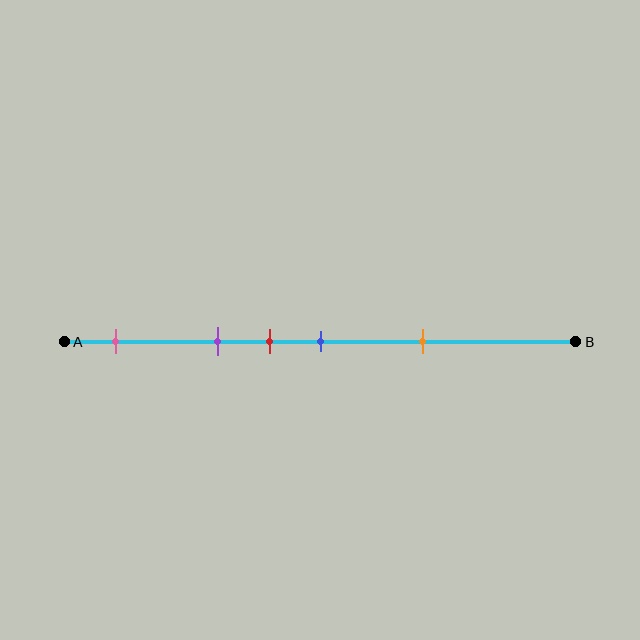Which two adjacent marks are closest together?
The red and blue marks are the closest adjacent pair.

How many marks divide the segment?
There are 5 marks dividing the segment.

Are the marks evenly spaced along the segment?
No, the marks are not evenly spaced.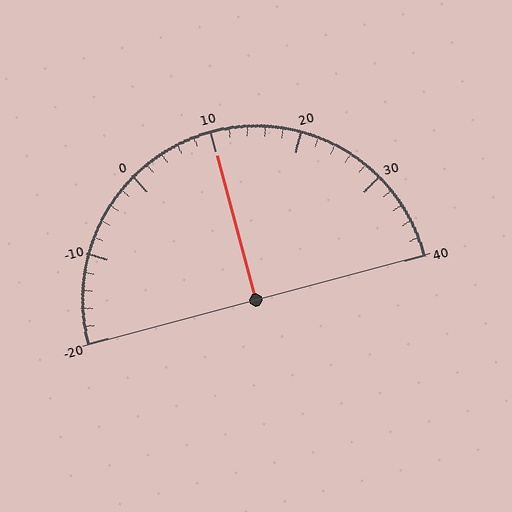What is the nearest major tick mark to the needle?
The nearest major tick mark is 10.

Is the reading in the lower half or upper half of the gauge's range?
The reading is in the upper half of the range (-20 to 40).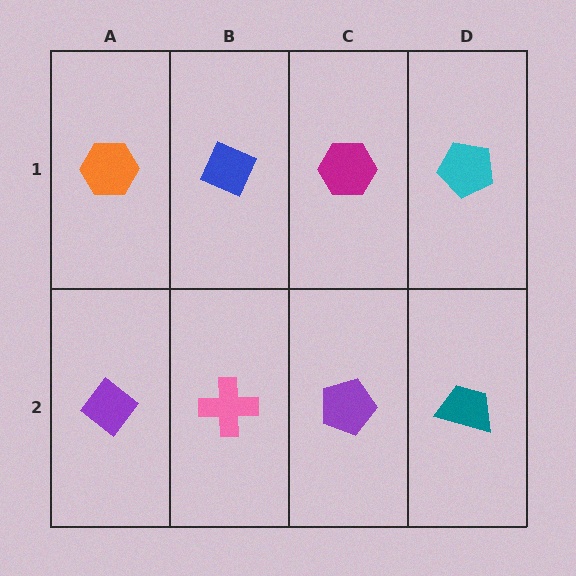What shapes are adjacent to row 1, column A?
A purple diamond (row 2, column A), a blue diamond (row 1, column B).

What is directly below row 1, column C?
A purple pentagon.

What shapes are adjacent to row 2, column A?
An orange hexagon (row 1, column A), a pink cross (row 2, column B).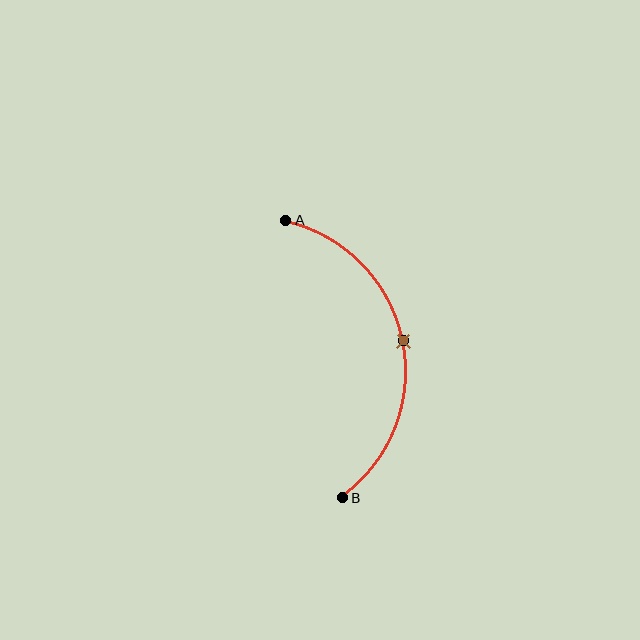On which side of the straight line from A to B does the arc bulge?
The arc bulges to the right of the straight line connecting A and B.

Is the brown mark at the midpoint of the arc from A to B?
Yes. The brown mark lies on the arc at equal arc-length from both A and B — it is the arc midpoint.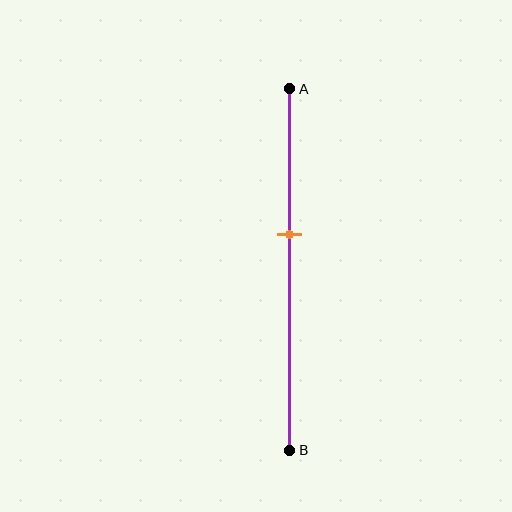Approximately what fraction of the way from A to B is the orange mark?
The orange mark is approximately 40% of the way from A to B.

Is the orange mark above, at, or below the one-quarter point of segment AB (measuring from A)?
The orange mark is below the one-quarter point of segment AB.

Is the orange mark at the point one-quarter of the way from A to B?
No, the mark is at about 40% from A, not at the 25% one-quarter point.